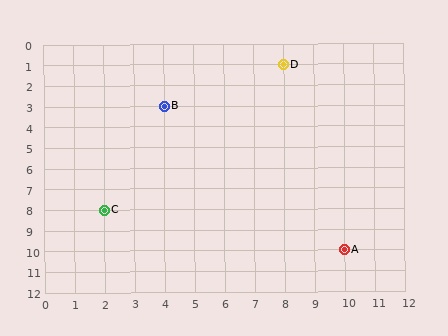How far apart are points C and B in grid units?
Points C and B are 2 columns and 5 rows apart (about 5.4 grid units diagonally).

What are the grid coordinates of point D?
Point D is at grid coordinates (8, 1).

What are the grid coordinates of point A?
Point A is at grid coordinates (10, 10).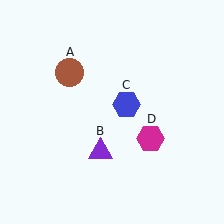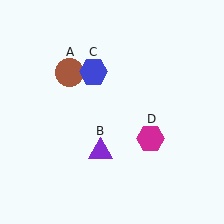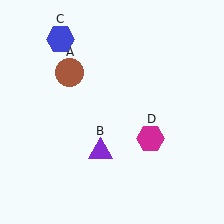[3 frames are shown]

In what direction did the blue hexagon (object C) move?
The blue hexagon (object C) moved up and to the left.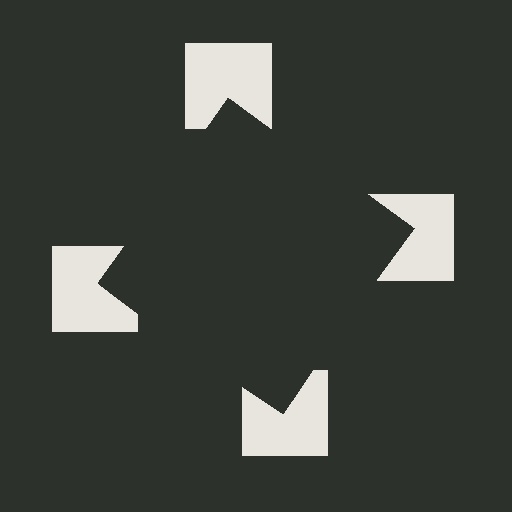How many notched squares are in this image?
There are 4 — one at each vertex of the illusory square.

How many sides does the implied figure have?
4 sides.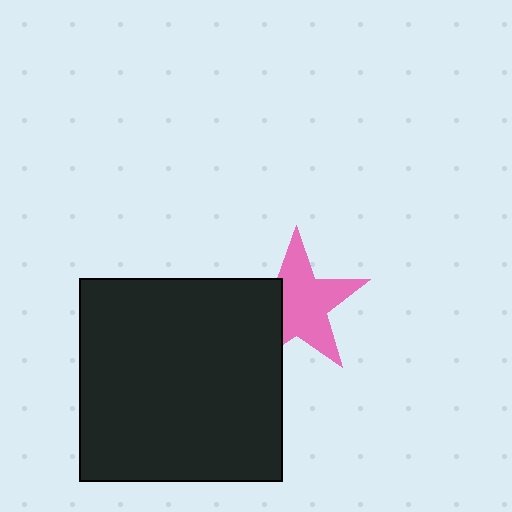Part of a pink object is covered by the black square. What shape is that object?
It is a star.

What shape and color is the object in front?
The object in front is a black square.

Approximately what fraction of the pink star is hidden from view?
Roughly 32% of the pink star is hidden behind the black square.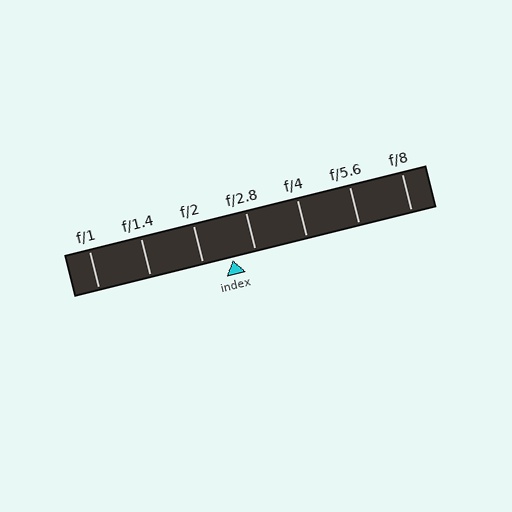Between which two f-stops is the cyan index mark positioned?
The index mark is between f/2 and f/2.8.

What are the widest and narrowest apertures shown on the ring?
The widest aperture shown is f/1 and the narrowest is f/8.